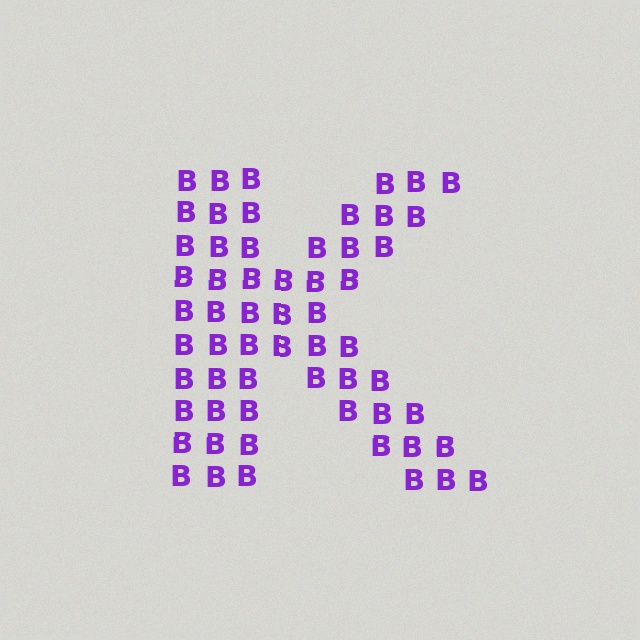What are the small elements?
The small elements are letter B's.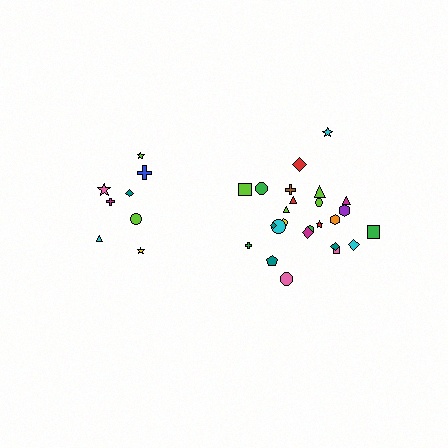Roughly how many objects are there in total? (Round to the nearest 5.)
Roughly 35 objects in total.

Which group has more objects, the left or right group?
The right group.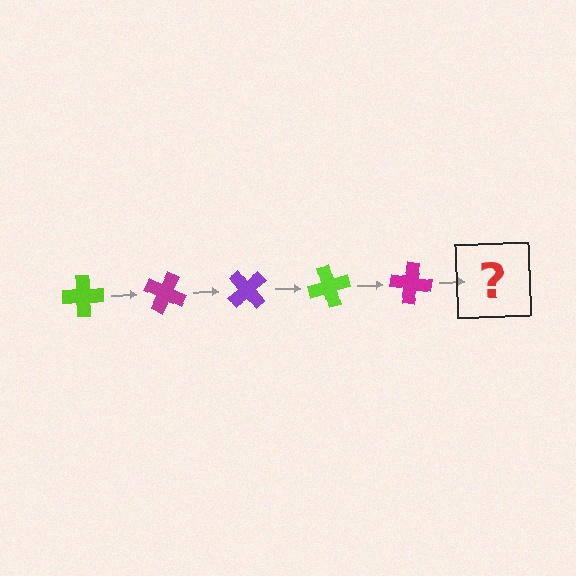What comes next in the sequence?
The next element should be a purple cross, rotated 125 degrees from the start.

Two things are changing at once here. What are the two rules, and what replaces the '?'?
The two rules are that it rotates 25 degrees each step and the color cycles through lime, magenta, and purple. The '?' should be a purple cross, rotated 125 degrees from the start.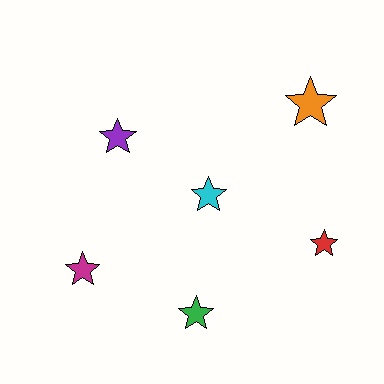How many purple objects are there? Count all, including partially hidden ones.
There is 1 purple object.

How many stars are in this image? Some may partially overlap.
There are 6 stars.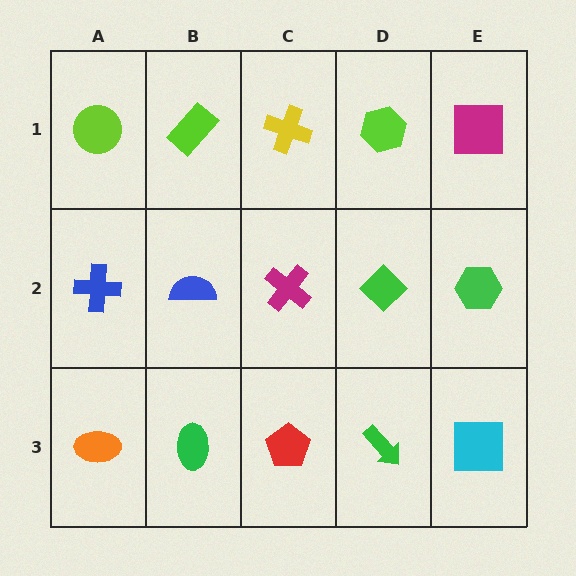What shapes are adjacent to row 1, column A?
A blue cross (row 2, column A), a lime rectangle (row 1, column B).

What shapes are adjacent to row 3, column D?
A green diamond (row 2, column D), a red pentagon (row 3, column C), a cyan square (row 3, column E).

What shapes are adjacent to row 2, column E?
A magenta square (row 1, column E), a cyan square (row 3, column E), a green diamond (row 2, column D).